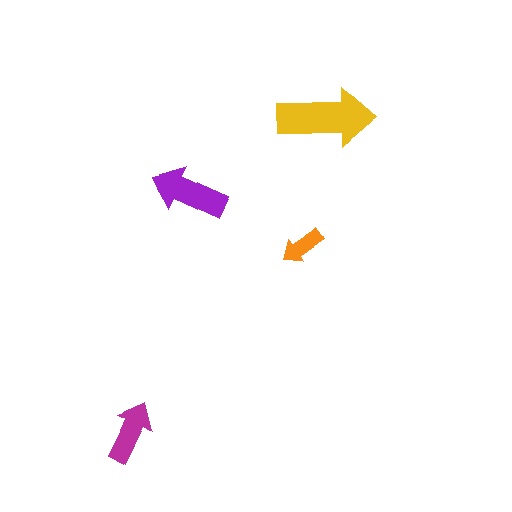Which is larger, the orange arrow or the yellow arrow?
The yellow one.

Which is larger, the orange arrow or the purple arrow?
The purple one.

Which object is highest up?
The yellow arrow is topmost.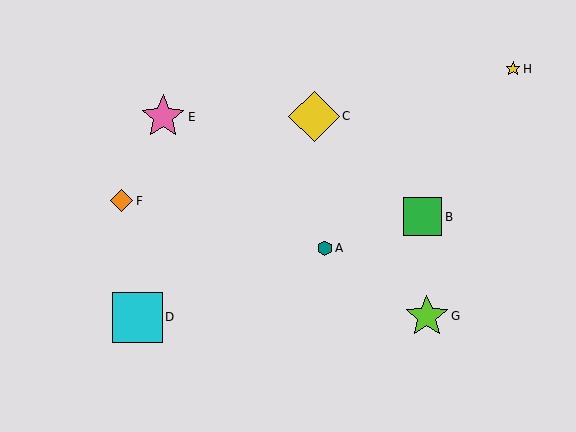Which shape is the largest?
The yellow diamond (labeled C) is the largest.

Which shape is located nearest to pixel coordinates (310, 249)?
The teal hexagon (labeled A) at (325, 248) is nearest to that location.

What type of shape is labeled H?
Shape H is a yellow star.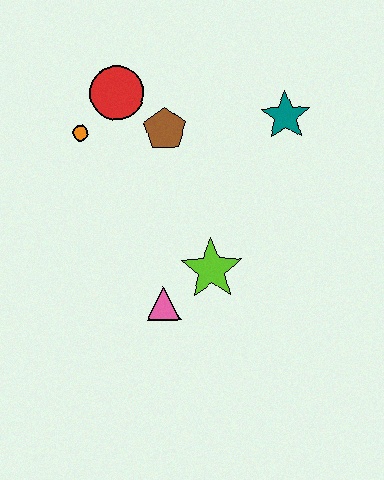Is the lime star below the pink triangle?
No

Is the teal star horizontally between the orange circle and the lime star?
No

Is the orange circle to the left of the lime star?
Yes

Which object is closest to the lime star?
The pink triangle is closest to the lime star.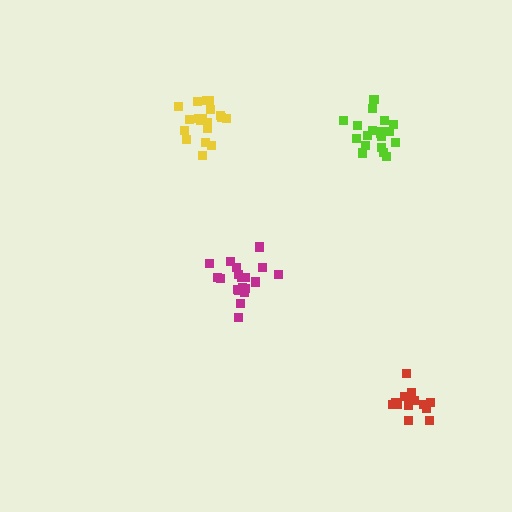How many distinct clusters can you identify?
There are 4 distinct clusters.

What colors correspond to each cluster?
The clusters are colored: lime, yellow, magenta, red.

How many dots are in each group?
Group 1: 19 dots, Group 2: 19 dots, Group 3: 19 dots, Group 4: 14 dots (71 total).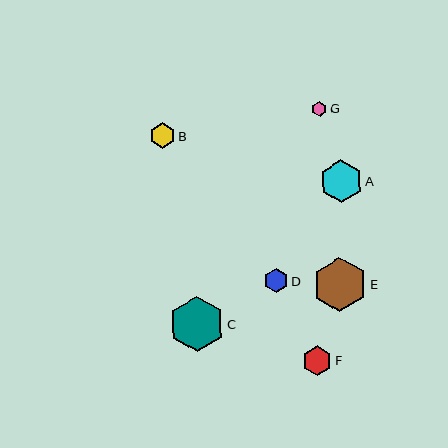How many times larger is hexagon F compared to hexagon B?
Hexagon F is approximately 1.2 times the size of hexagon B.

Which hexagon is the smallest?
Hexagon G is the smallest with a size of approximately 15 pixels.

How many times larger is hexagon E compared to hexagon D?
Hexagon E is approximately 2.3 times the size of hexagon D.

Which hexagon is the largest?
Hexagon C is the largest with a size of approximately 55 pixels.